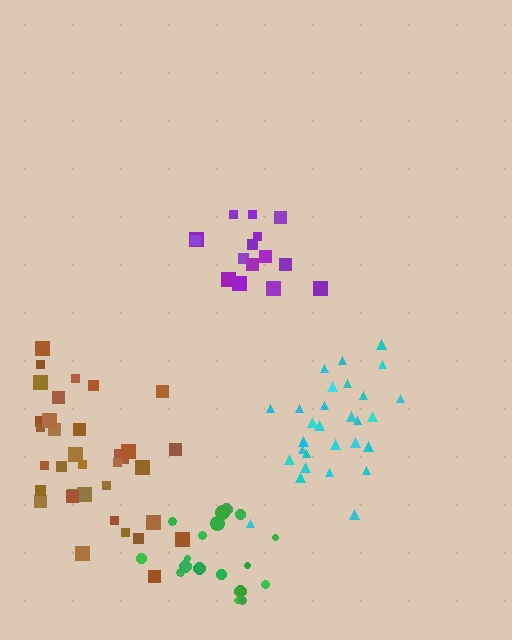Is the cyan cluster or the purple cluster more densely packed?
Cyan.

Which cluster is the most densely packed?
Green.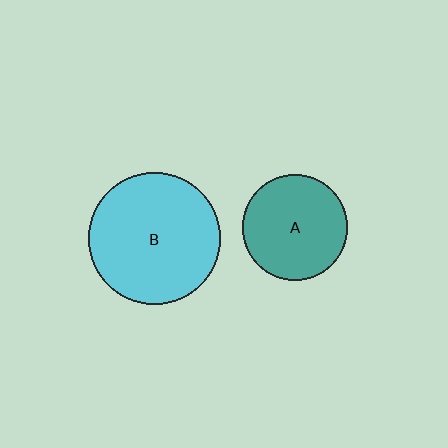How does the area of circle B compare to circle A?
Approximately 1.6 times.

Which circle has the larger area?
Circle B (cyan).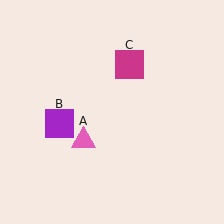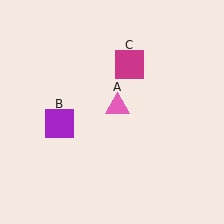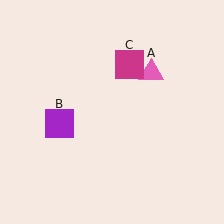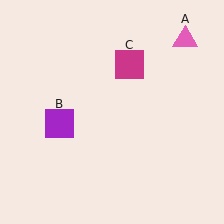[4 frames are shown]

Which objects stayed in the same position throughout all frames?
Purple square (object B) and magenta square (object C) remained stationary.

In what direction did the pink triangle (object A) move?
The pink triangle (object A) moved up and to the right.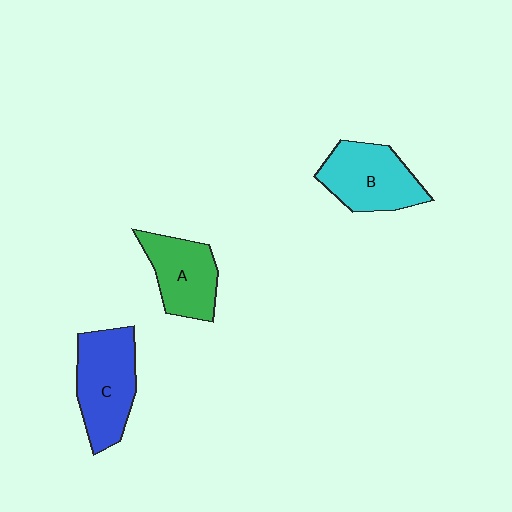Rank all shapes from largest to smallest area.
From largest to smallest: C (blue), B (cyan), A (green).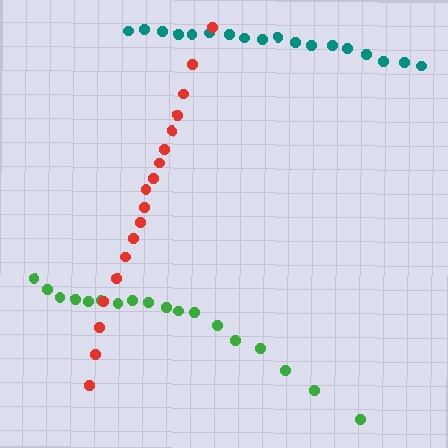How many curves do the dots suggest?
There are 3 distinct paths.